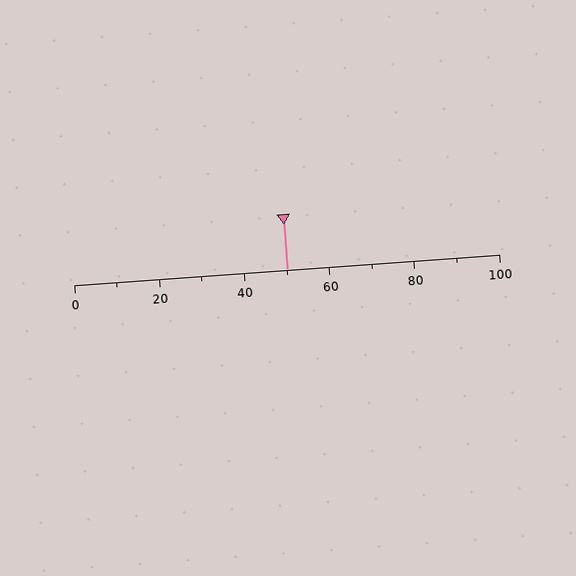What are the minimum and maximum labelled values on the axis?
The axis runs from 0 to 100.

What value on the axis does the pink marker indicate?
The marker indicates approximately 50.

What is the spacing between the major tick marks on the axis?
The major ticks are spaced 20 apart.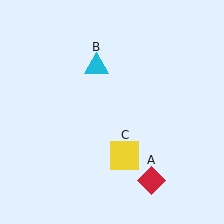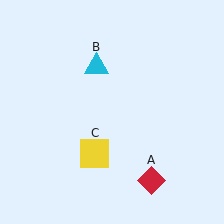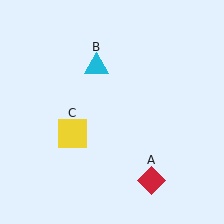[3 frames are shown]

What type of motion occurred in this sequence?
The yellow square (object C) rotated clockwise around the center of the scene.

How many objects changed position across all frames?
1 object changed position: yellow square (object C).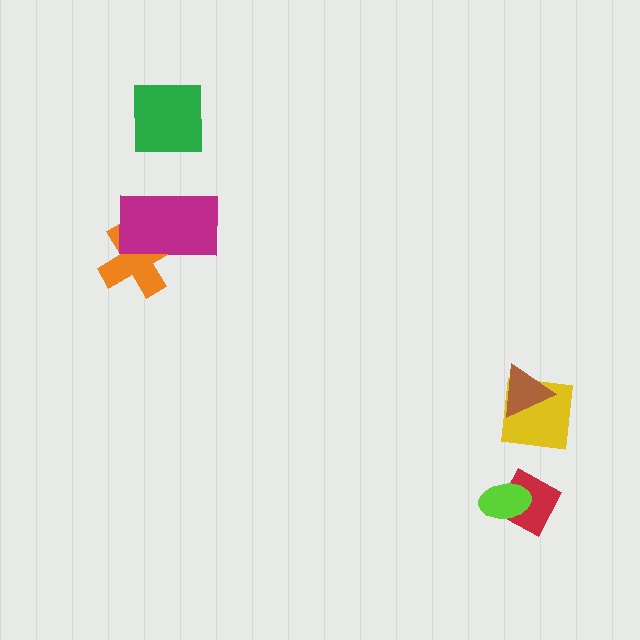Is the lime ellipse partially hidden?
No, no other shape covers it.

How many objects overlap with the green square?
0 objects overlap with the green square.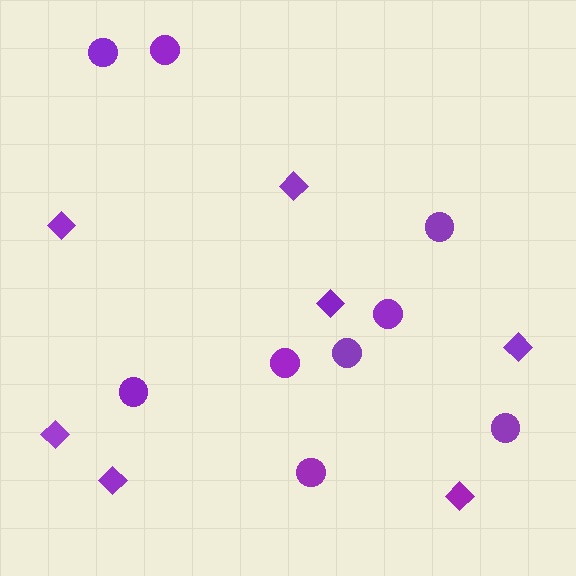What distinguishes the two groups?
There are 2 groups: one group of circles (9) and one group of diamonds (7).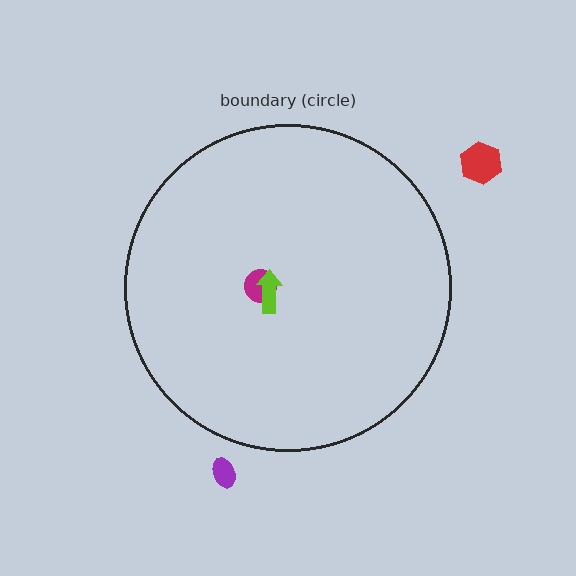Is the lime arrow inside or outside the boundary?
Inside.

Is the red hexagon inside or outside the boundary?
Outside.